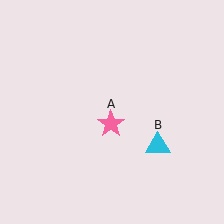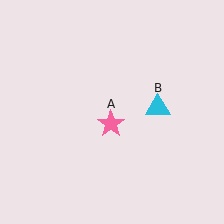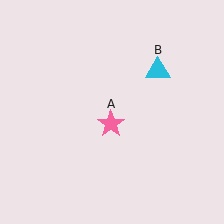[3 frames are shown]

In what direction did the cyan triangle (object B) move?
The cyan triangle (object B) moved up.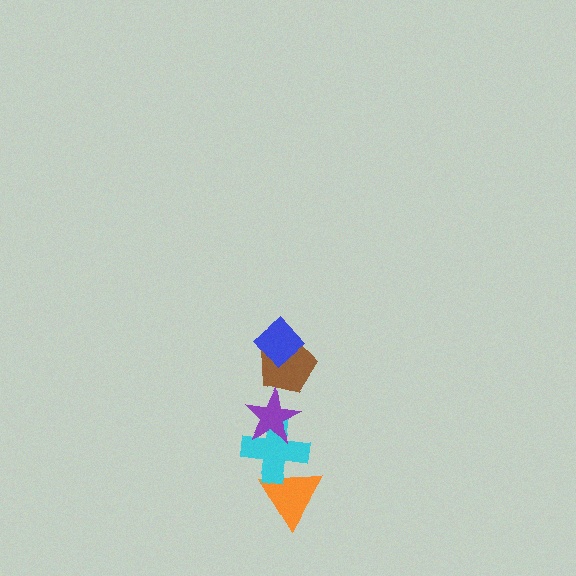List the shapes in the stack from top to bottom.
From top to bottom: the blue diamond, the brown pentagon, the purple star, the cyan cross, the orange triangle.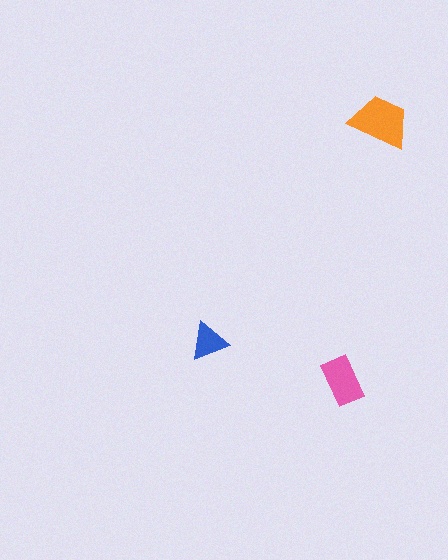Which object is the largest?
The orange trapezoid.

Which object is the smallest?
The blue triangle.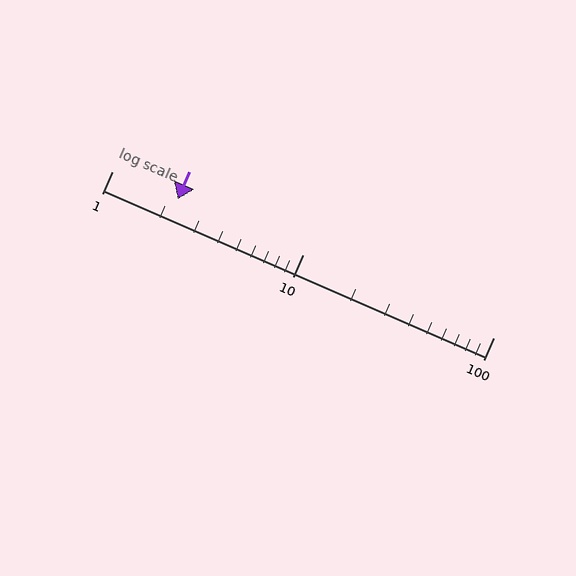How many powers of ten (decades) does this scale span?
The scale spans 2 decades, from 1 to 100.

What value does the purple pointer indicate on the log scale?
The pointer indicates approximately 2.2.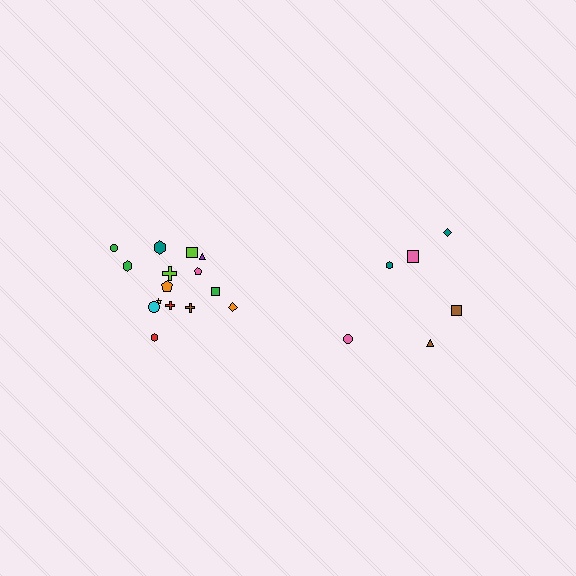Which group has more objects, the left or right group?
The left group.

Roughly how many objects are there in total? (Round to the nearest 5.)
Roughly 20 objects in total.